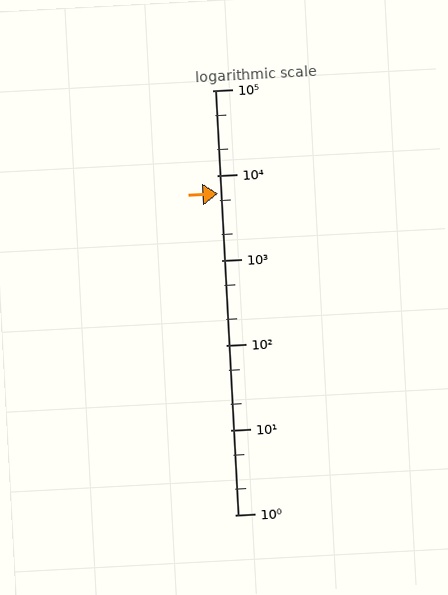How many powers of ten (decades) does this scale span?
The scale spans 5 decades, from 1 to 100000.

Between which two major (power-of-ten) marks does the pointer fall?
The pointer is between 1000 and 10000.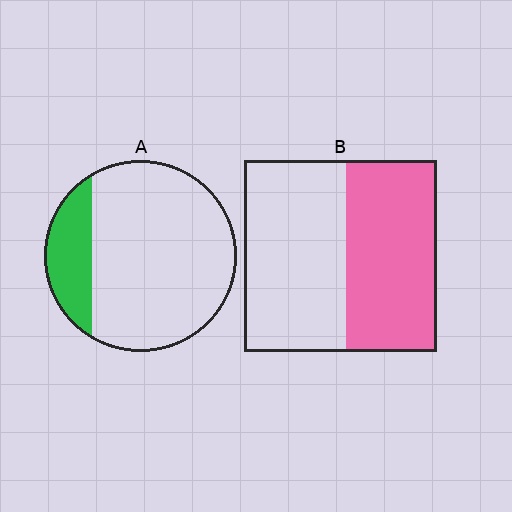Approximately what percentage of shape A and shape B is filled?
A is approximately 20% and B is approximately 45%.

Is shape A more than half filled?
No.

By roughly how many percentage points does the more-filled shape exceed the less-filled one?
By roughly 30 percentage points (B over A).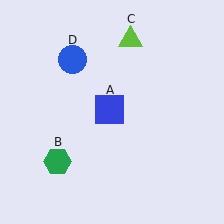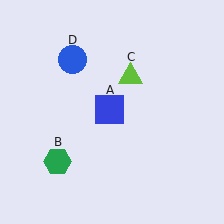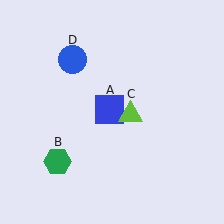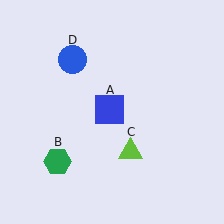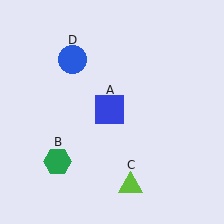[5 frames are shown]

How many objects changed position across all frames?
1 object changed position: lime triangle (object C).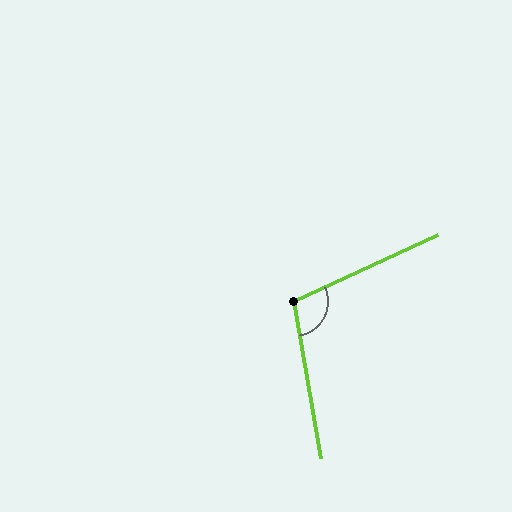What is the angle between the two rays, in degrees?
Approximately 105 degrees.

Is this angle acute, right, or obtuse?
It is obtuse.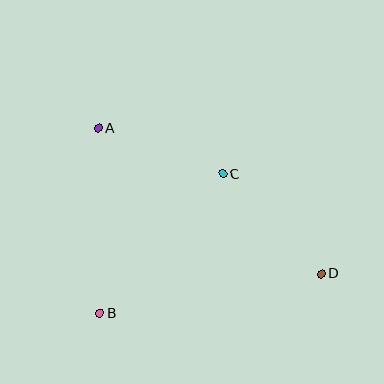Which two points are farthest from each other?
Points A and D are farthest from each other.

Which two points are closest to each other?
Points A and C are closest to each other.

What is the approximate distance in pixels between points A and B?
The distance between A and B is approximately 185 pixels.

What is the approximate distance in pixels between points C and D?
The distance between C and D is approximately 141 pixels.